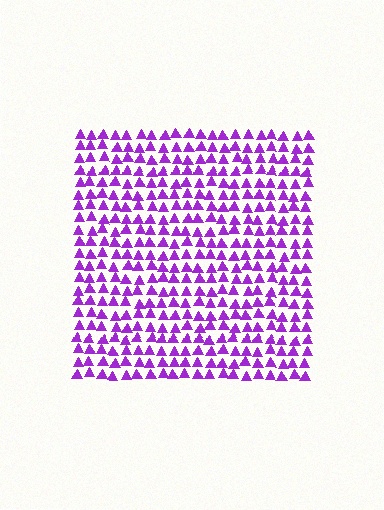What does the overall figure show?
The overall figure shows a square.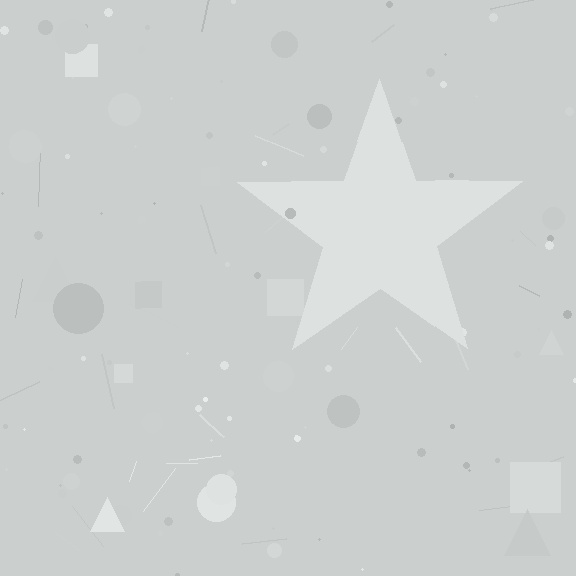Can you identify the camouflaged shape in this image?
The camouflaged shape is a star.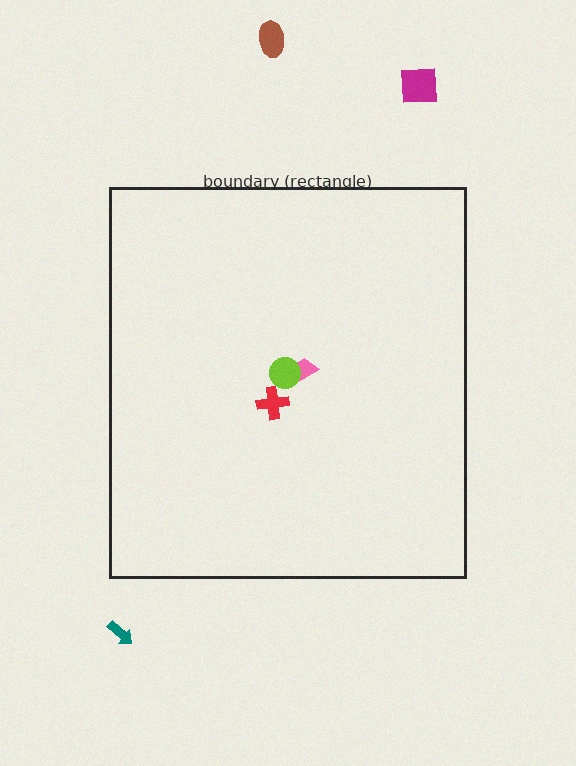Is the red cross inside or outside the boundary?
Inside.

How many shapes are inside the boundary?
3 inside, 3 outside.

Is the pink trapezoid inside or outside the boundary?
Inside.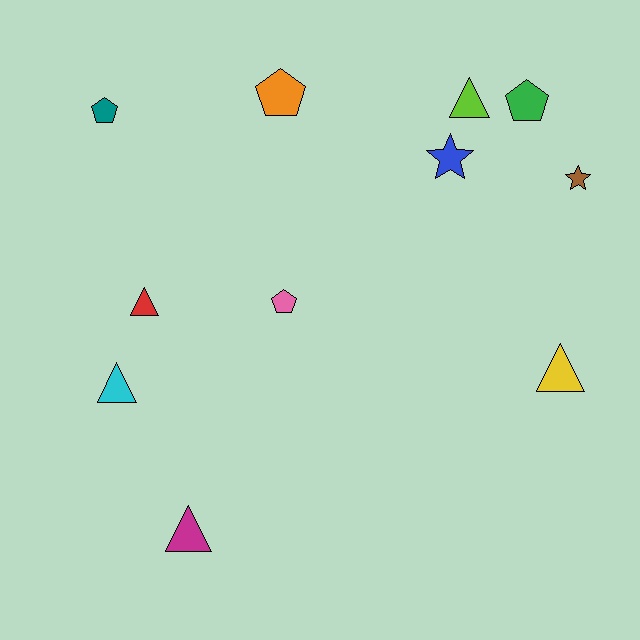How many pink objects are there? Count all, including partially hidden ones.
There is 1 pink object.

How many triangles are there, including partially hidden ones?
There are 5 triangles.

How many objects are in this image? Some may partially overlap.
There are 11 objects.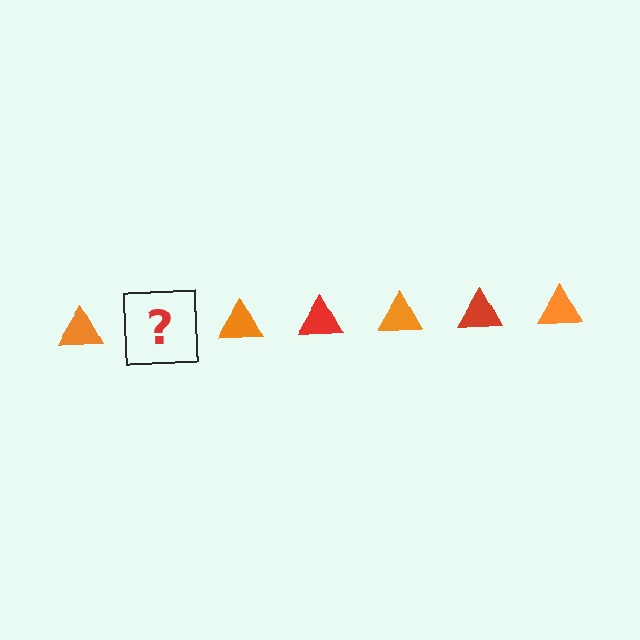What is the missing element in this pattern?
The missing element is a red triangle.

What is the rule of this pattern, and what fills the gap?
The rule is that the pattern cycles through orange, red triangles. The gap should be filled with a red triangle.